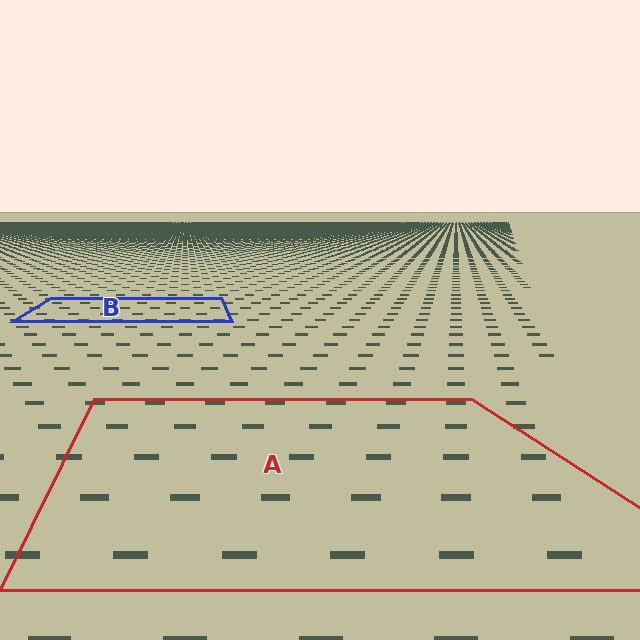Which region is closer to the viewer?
Region A is closer. The texture elements there are larger and more spread out.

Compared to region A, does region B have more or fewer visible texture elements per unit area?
Region B has more texture elements per unit area — they are packed more densely because it is farther away.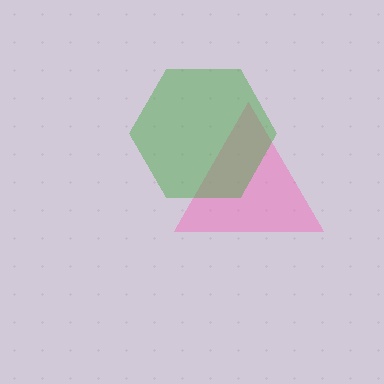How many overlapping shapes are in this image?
There are 2 overlapping shapes in the image.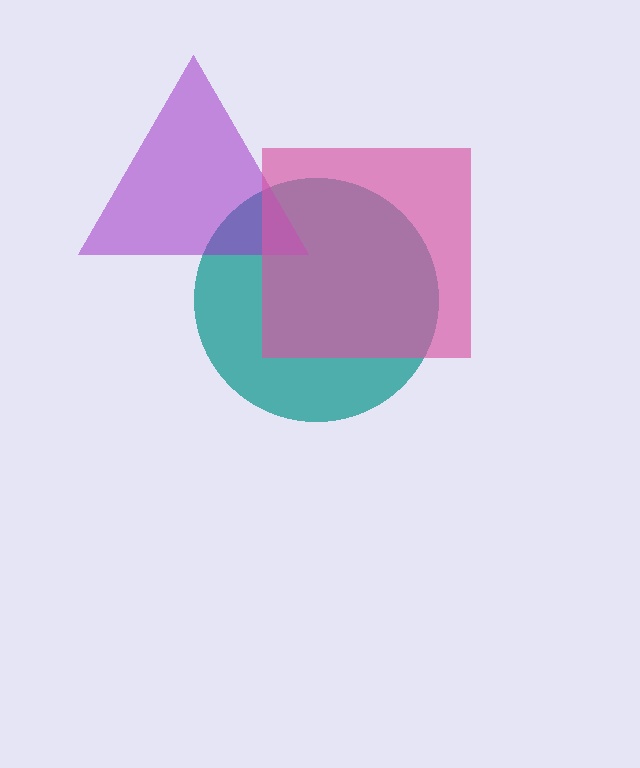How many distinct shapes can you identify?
There are 3 distinct shapes: a teal circle, a purple triangle, a pink square.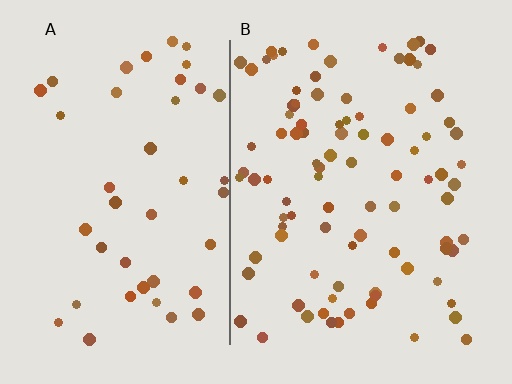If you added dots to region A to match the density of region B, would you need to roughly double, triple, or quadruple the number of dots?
Approximately double.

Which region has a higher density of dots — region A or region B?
B (the right).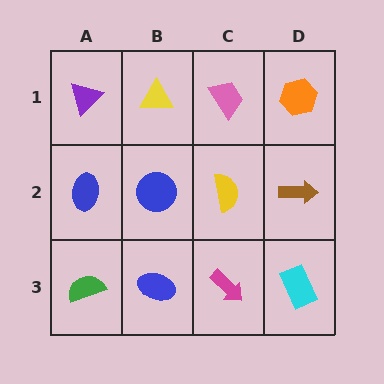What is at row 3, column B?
A blue ellipse.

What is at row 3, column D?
A cyan rectangle.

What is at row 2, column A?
A blue ellipse.